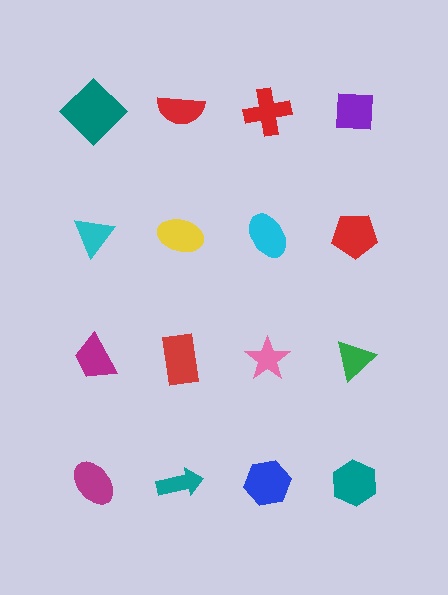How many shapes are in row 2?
4 shapes.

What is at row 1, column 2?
A red semicircle.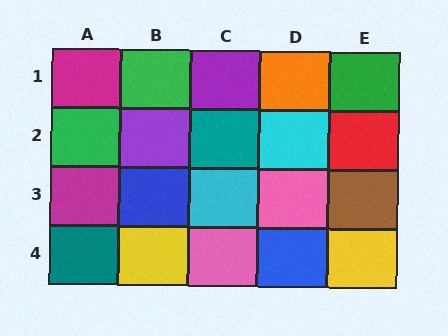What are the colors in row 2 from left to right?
Green, purple, teal, cyan, red.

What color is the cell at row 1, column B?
Green.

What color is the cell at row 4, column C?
Pink.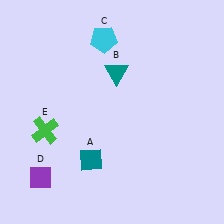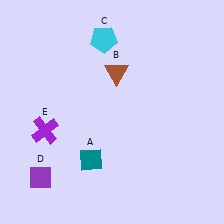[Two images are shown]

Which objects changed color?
B changed from teal to brown. E changed from green to purple.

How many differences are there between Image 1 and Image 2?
There are 2 differences between the two images.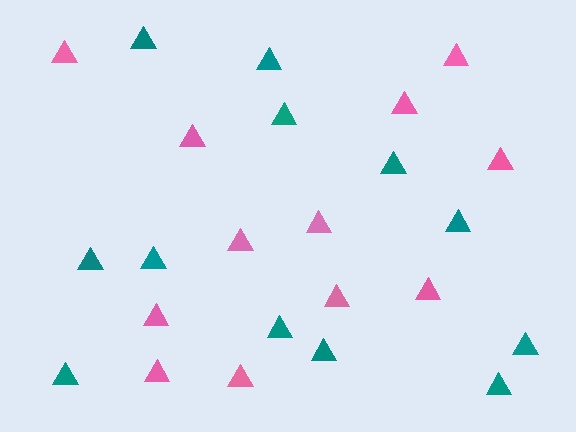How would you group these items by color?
There are 2 groups: one group of pink triangles (12) and one group of teal triangles (12).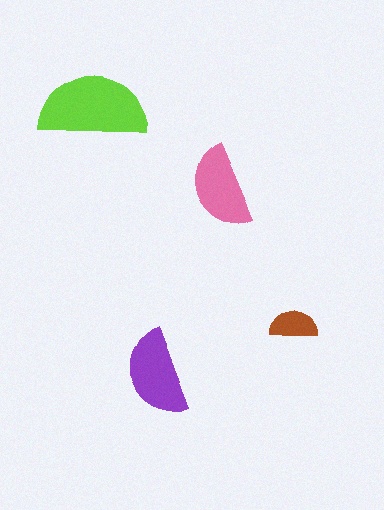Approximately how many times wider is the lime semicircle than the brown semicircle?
About 2.5 times wider.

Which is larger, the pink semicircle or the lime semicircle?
The lime one.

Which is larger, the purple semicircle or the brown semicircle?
The purple one.